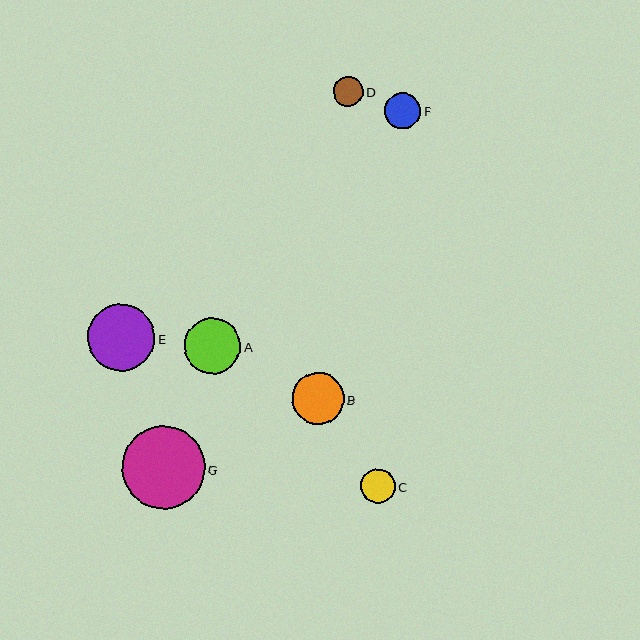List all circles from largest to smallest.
From largest to smallest: G, E, A, B, F, C, D.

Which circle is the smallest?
Circle D is the smallest with a size of approximately 30 pixels.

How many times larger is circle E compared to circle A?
Circle E is approximately 1.2 times the size of circle A.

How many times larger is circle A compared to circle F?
Circle A is approximately 1.5 times the size of circle F.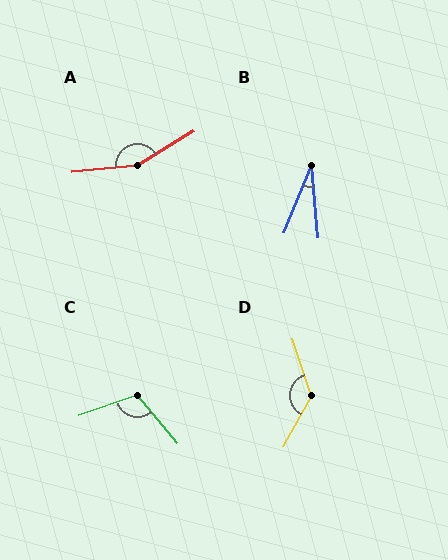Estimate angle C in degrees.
Approximately 110 degrees.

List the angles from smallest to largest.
B (27°), C (110°), D (133°), A (155°).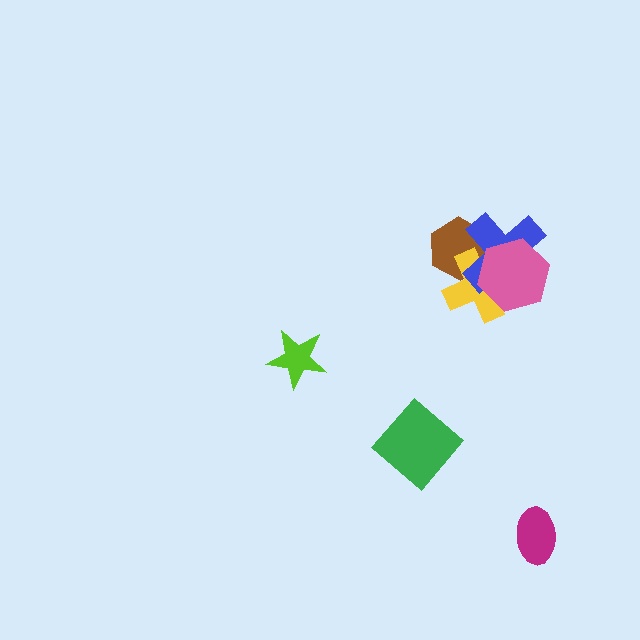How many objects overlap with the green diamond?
0 objects overlap with the green diamond.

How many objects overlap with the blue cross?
3 objects overlap with the blue cross.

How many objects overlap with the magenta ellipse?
0 objects overlap with the magenta ellipse.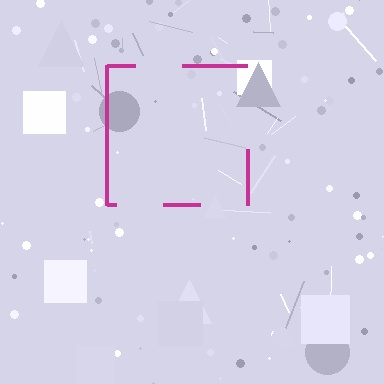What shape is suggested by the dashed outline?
The dashed outline suggests a square.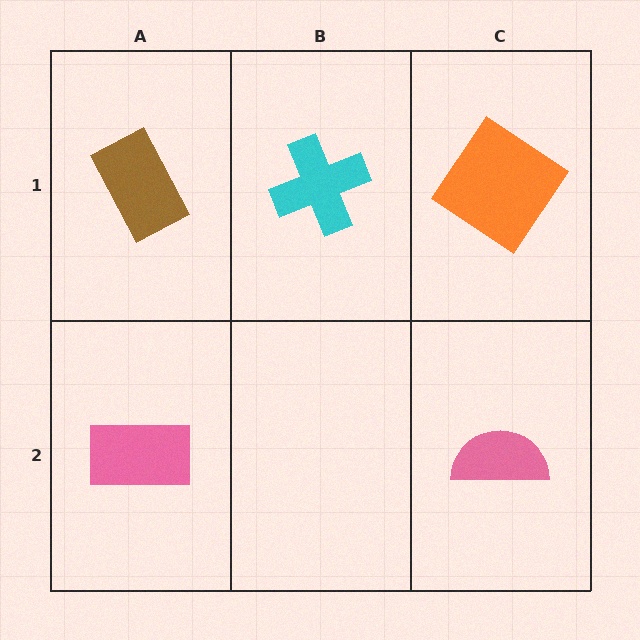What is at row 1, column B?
A cyan cross.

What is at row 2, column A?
A pink rectangle.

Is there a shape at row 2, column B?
No, that cell is empty.